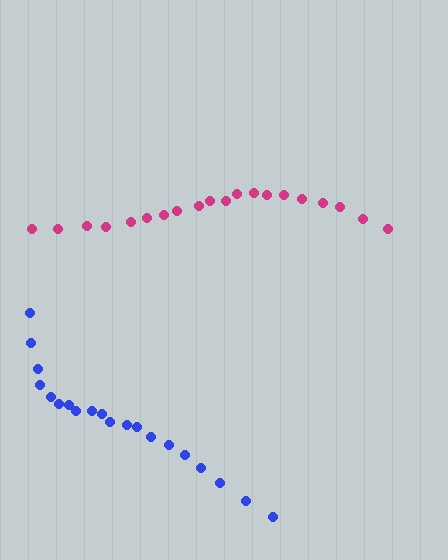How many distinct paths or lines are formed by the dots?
There are 2 distinct paths.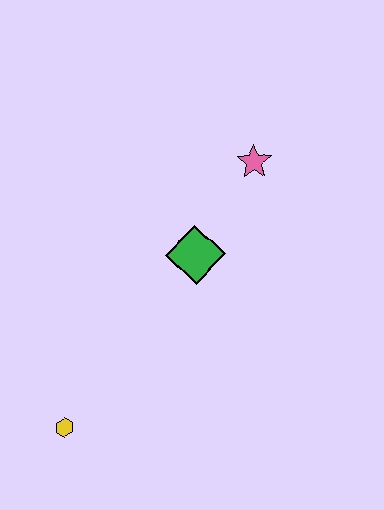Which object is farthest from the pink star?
The yellow hexagon is farthest from the pink star.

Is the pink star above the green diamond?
Yes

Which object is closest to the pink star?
The green diamond is closest to the pink star.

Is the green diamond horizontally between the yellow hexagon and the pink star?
Yes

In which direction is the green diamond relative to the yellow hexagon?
The green diamond is above the yellow hexagon.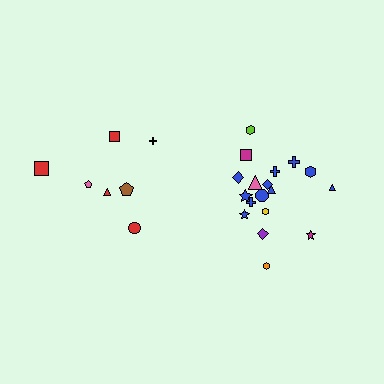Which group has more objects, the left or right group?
The right group.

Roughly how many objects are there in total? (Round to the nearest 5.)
Roughly 25 objects in total.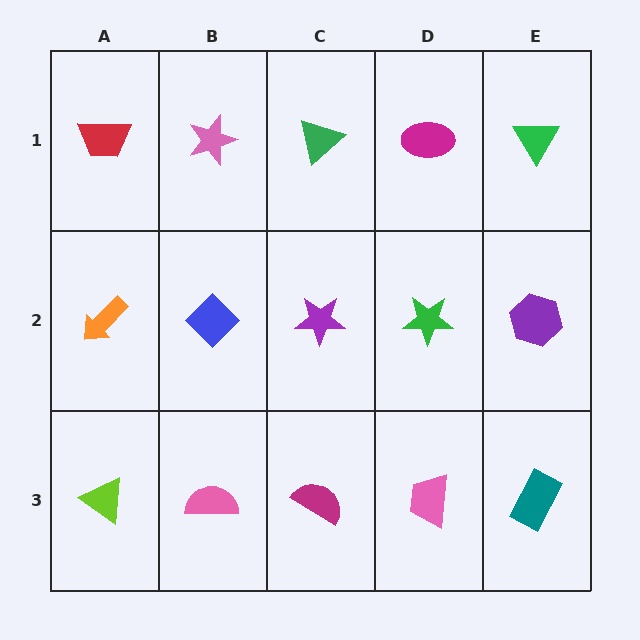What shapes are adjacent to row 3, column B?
A blue diamond (row 2, column B), a lime triangle (row 3, column A), a magenta semicircle (row 3, column C).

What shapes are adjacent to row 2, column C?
A green triangle (row 1, column C), a magenta semicircle (row 3, column C), a blue diamond (row 2, column B), a green star (row 2, column D).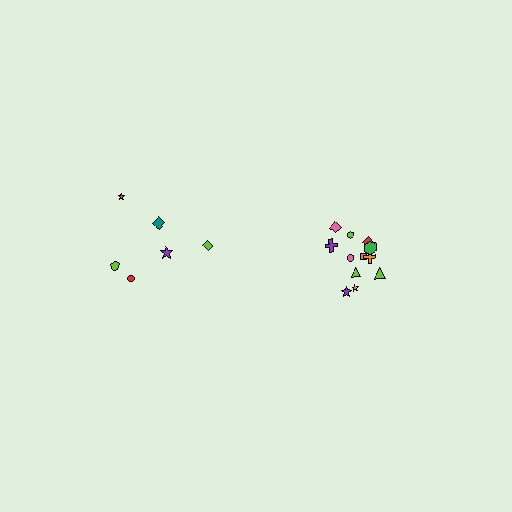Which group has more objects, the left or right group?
The right group.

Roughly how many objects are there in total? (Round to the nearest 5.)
Roughly 20 objects in total.